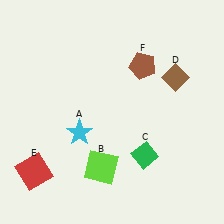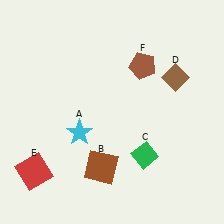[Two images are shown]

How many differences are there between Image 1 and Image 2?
There is 1 difference between the two images.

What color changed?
The square (B) changed from lime in Image 1 to brown in Image 2.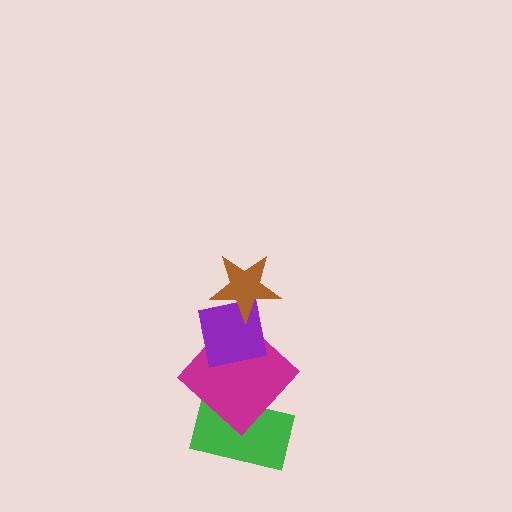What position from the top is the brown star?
The brown star is 1st from the top.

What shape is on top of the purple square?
The brown star is on top of the purple square.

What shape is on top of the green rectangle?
The magenta diamond is on top of the green rectangle.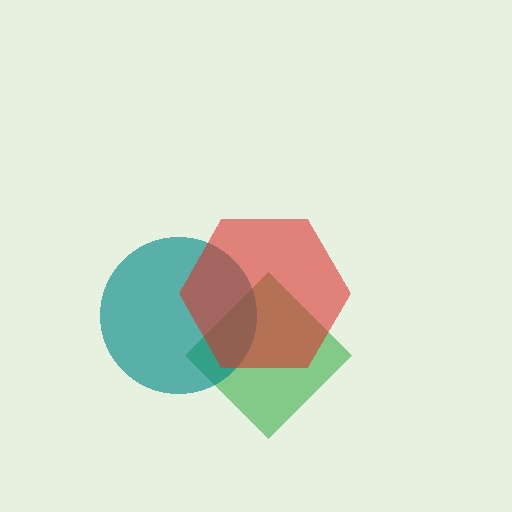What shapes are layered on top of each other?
The layered shapes are: a green diamond, a teal circle, a red hexagon.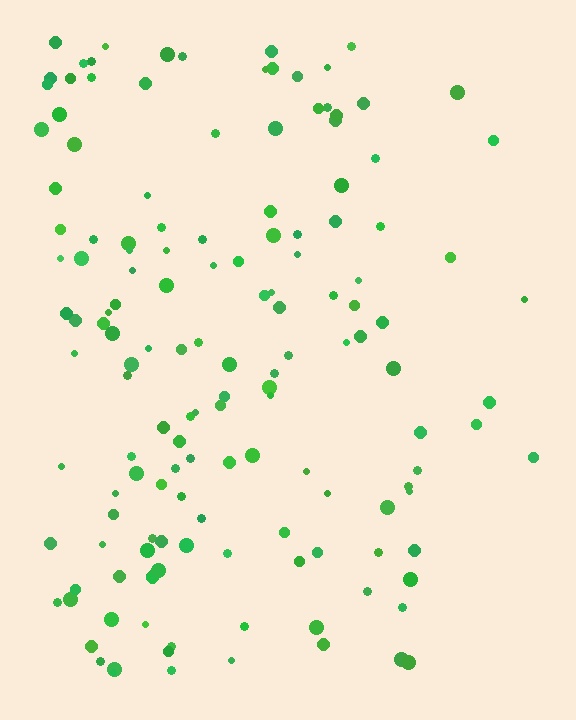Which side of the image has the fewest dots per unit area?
The right.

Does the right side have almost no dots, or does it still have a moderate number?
Still a moderate number, just noticeably fewer than the left.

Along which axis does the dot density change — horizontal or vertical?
Horizontal.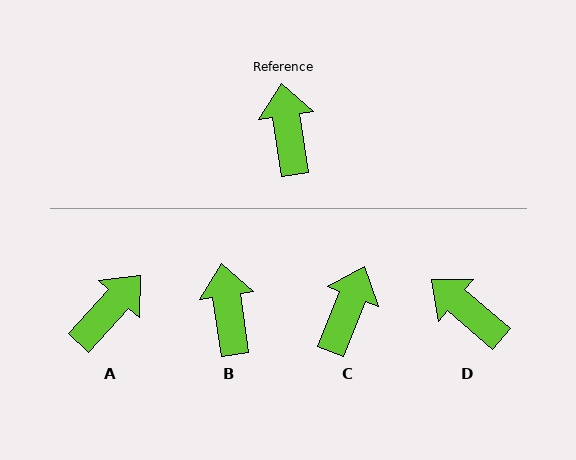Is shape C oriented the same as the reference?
No, it is off by about 31 degrees.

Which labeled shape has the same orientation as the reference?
B.